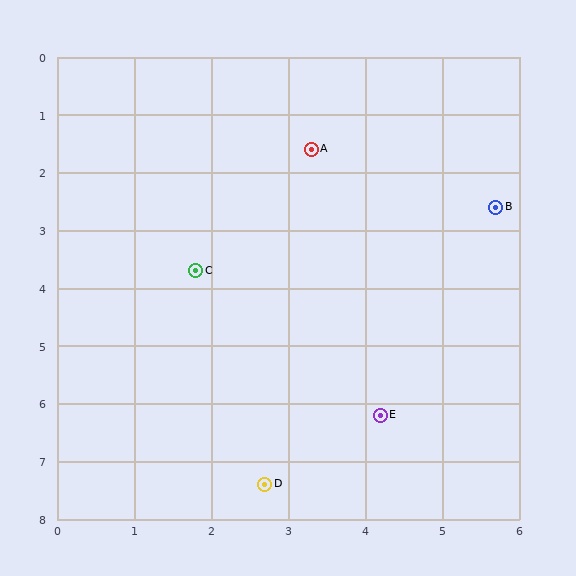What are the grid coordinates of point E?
Point E is at approximately (4.2, 6.2).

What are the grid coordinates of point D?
Point D is at approximately (2.7, 7.4).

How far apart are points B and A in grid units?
Points B and A are about 2.6 grid units apart.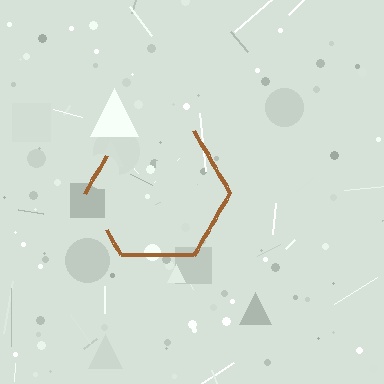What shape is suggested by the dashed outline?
The dashed outline suggests a hexagon.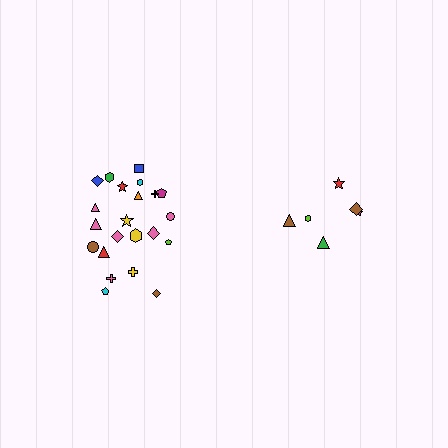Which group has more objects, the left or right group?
The left group.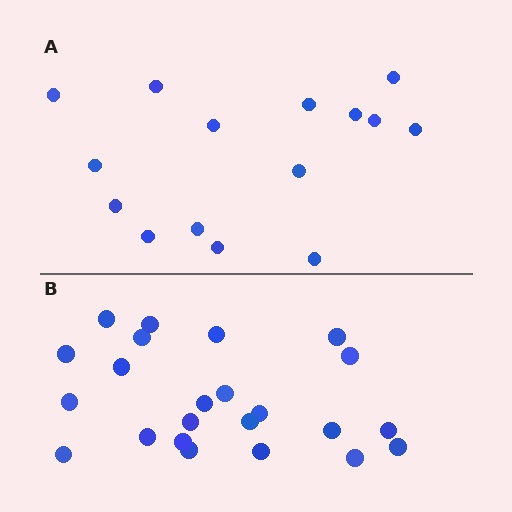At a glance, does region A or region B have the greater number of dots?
Region B (the bottom region) has more dots.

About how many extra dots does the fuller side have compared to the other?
Region B has roughly 8 or so more dots than region A.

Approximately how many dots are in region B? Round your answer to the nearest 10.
About 20 dots. (The exact count is 23, which rounds to 20.)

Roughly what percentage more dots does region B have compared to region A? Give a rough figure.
About 55% more.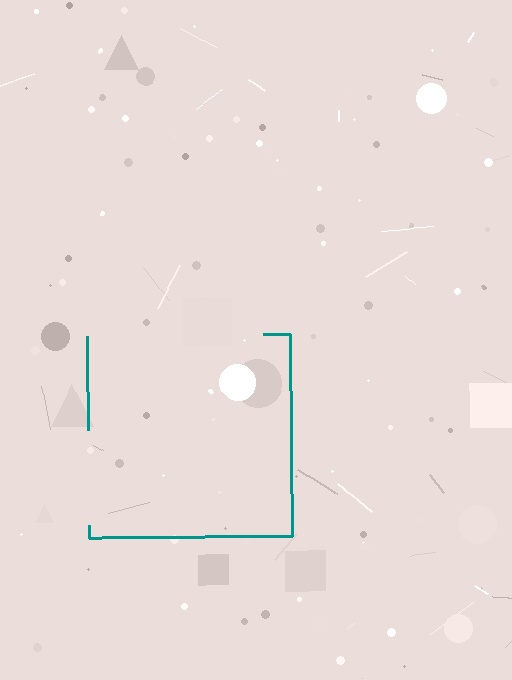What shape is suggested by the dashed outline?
The dashed outline suggests a square.